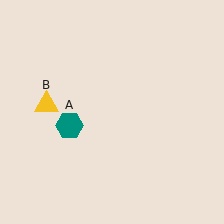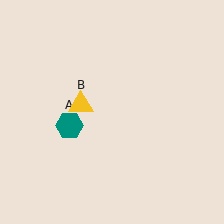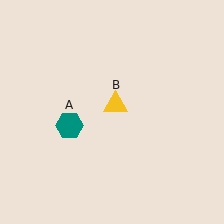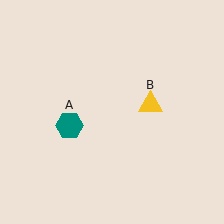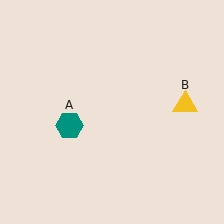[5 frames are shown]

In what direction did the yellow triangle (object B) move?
The yellow triangle (object B) moved right.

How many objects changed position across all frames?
1 object changed position: yellow triangle (object B).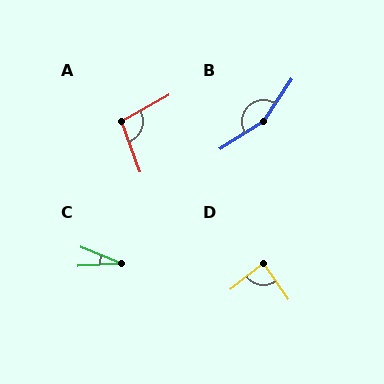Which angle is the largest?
B, at approximately 156 degrees.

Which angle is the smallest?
C, at approximately 25 degrees.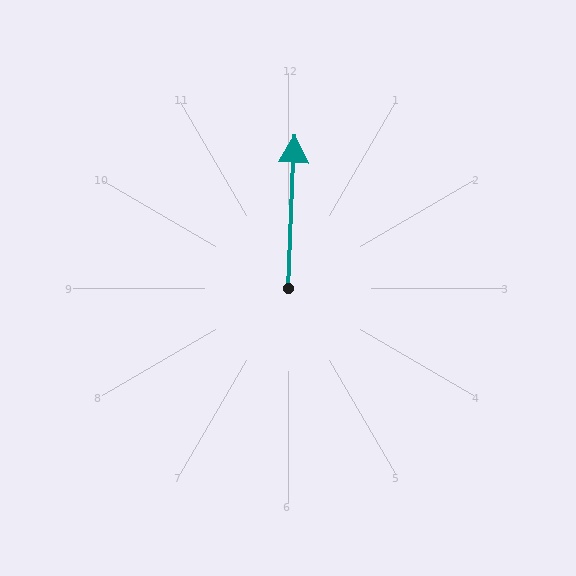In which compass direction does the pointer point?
North.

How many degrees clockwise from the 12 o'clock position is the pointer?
Approximately 2 degrees.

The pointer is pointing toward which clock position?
Roughly 12 o'clock.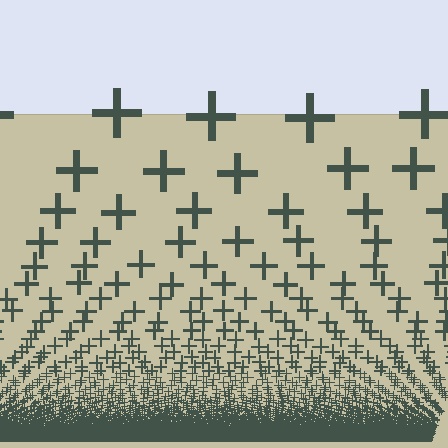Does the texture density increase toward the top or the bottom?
Density increases toward the bottom.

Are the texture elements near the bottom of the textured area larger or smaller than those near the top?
Smaller. The gradient is inverted — elements near the bottom are smaller and denser.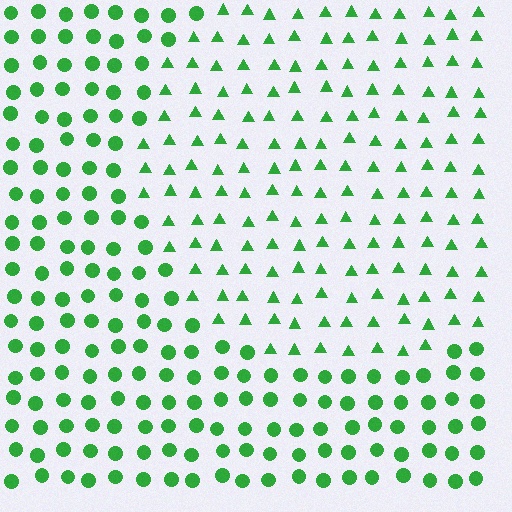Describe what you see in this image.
The image is filled with small green elements arranged in a uniform grid. A circle-shaped region contains triangles, while the surrounding area contains circles. The boundary is defined purely by the change in element shape.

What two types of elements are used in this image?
The image uses triangles inside the circle region and circles outside it.